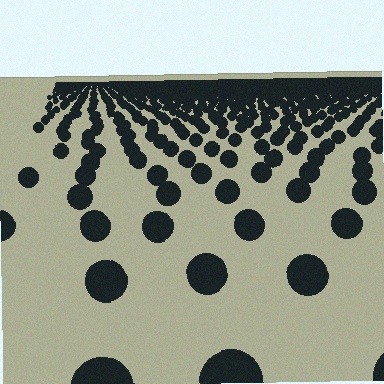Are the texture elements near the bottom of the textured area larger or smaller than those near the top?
Larger. Near the bottom, elements are closer to the viewer and appear at a bigger on-screen size.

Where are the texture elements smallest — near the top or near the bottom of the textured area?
Near the top.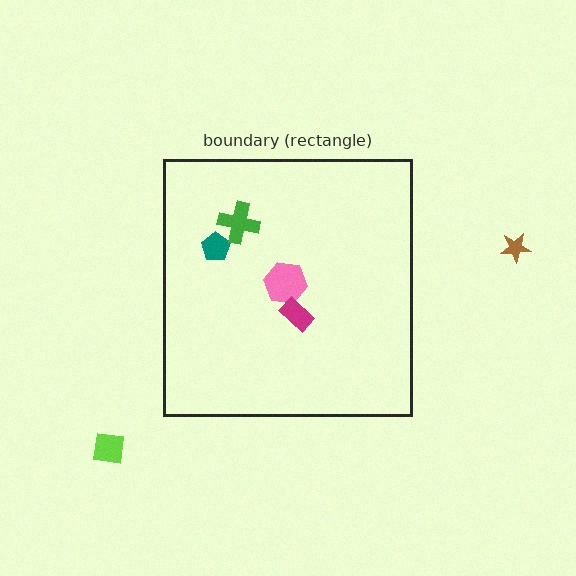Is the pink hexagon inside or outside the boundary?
Inside.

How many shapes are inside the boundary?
4 inside, 2 outside.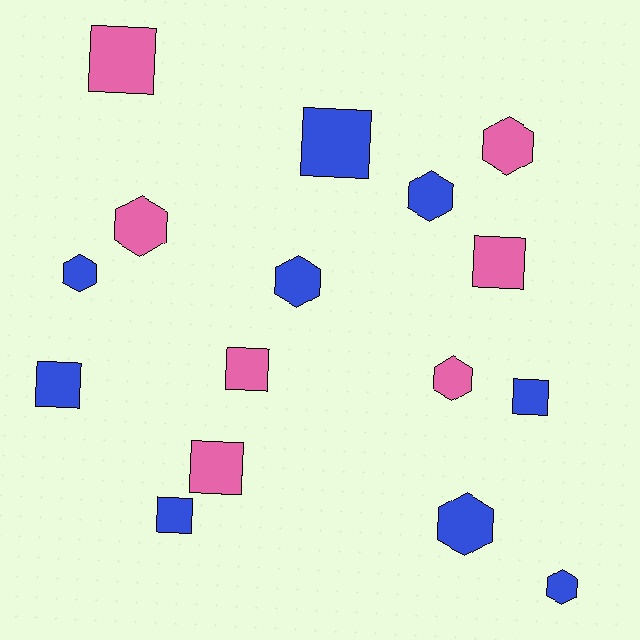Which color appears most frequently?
Blue, with 9 objects.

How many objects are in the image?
There are 16 objects.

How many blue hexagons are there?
There are 5 blue hexagons.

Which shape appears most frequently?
Square, with 8 objects.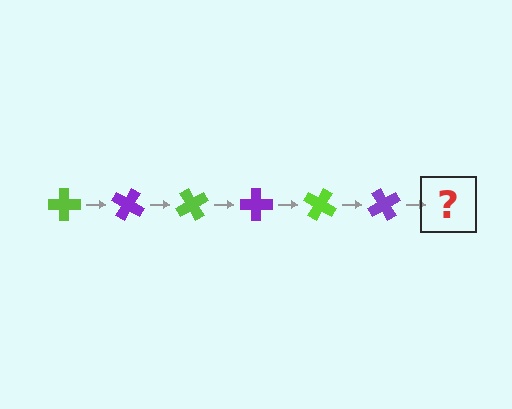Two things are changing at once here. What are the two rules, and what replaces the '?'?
The two rules are that it rotates 30 degrees each step and the color cycles through lime and purple. The '?' should be a lime cross, rotated 180 degrees from the start.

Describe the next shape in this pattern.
It should be a lime cross, rotated 180 degrees from the start.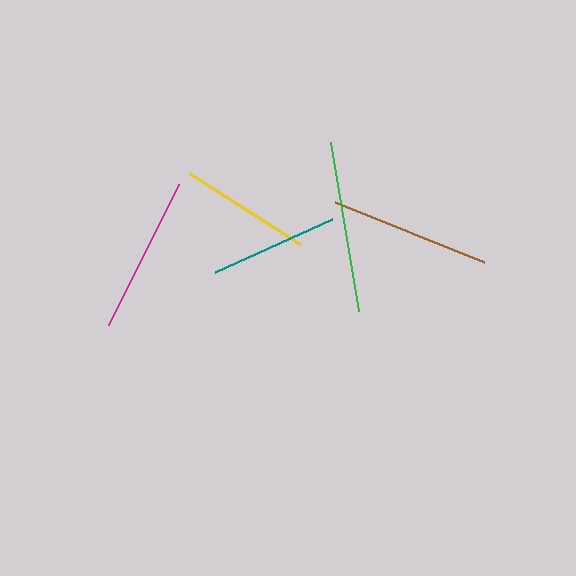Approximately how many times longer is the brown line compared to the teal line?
The brown line is approximately 1.3 times the length of the teal line.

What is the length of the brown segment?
The brown segment is approximately 161 pixels long.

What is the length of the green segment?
The green segment is approximately 171 pixels long.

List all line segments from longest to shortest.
From longest to shortest: green, brown, magenta, yellow, teal.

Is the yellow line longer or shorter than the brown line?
The brown line is longer than the yellow line.